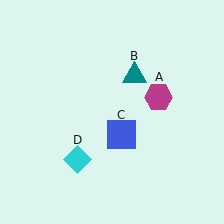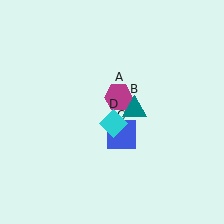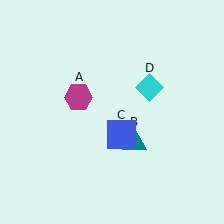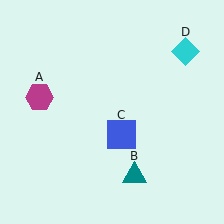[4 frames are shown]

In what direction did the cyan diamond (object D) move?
The cyan diamond (object D) moved up and to the right.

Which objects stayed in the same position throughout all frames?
Blue square (object C) remained stationary.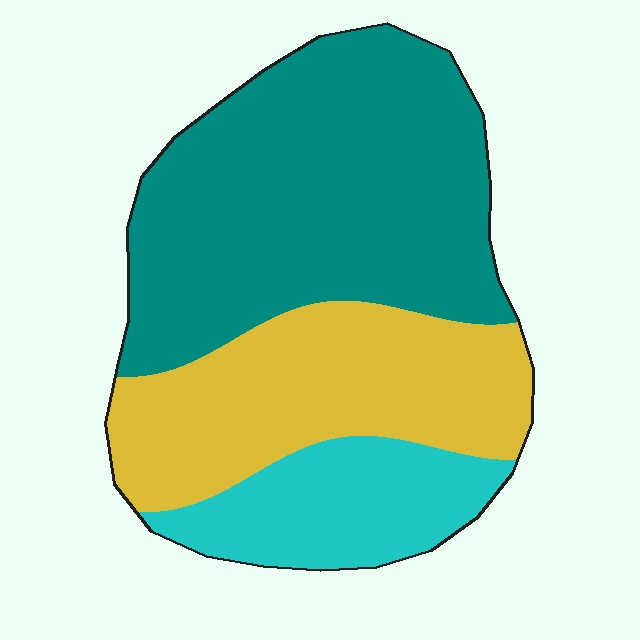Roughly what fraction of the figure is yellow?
Yellow covers roughly 30% of the figure.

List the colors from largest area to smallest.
From largest to smallest: teal, yellow, cyan.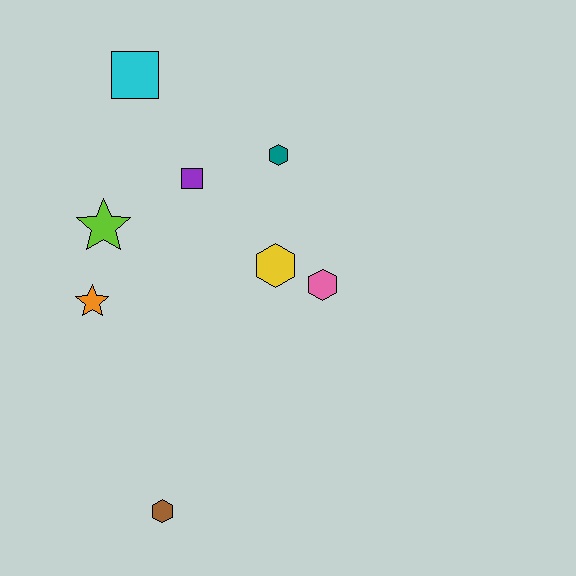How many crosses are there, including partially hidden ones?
There are no crosses.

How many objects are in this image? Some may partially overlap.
There are 8 objects.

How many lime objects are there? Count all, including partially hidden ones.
There is 1 lime object.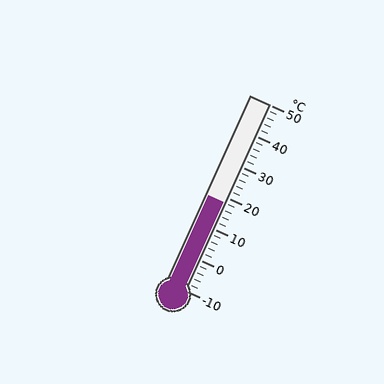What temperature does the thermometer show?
The thermometer shows approximately 18°C.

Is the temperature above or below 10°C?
The temperature is above 10°C.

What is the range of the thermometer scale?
The thermometer scale ranges from -10°C to 50°C.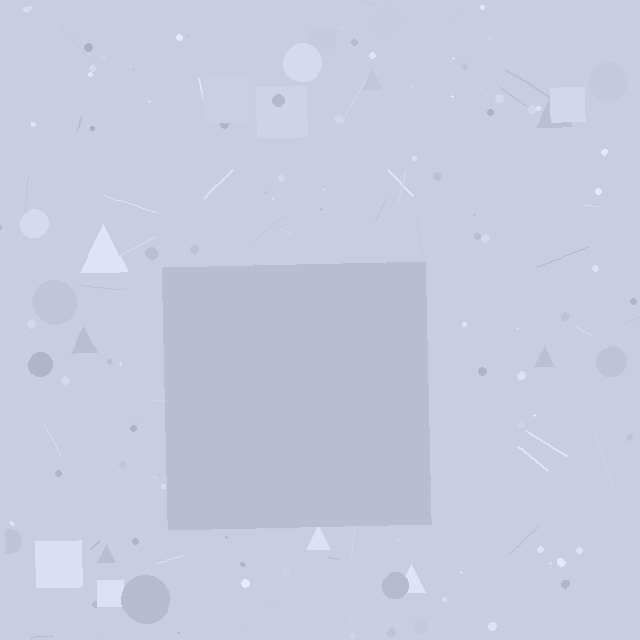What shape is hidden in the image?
A square is hidden in the image.